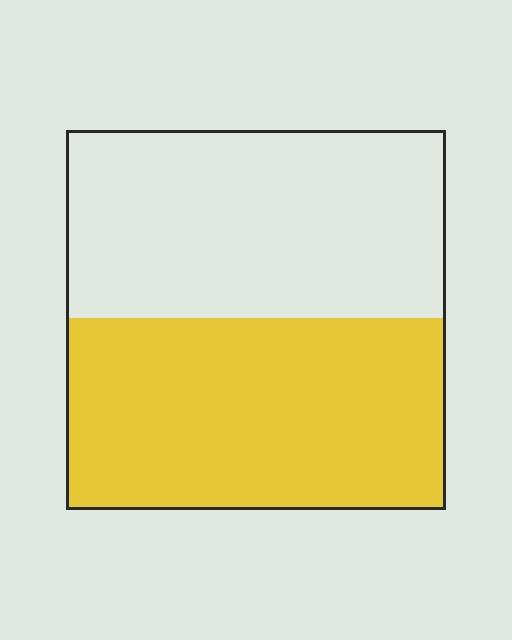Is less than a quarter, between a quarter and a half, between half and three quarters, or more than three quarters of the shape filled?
Between half and three quarters.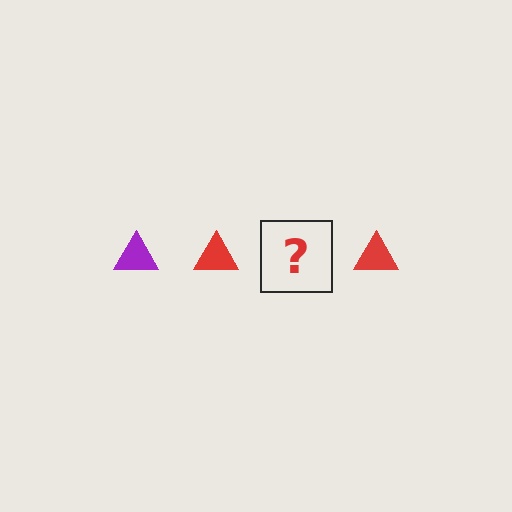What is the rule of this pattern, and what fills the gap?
The rule is that the pattern cycles through purple, red triangles. The gap should be filled with a purple triangle.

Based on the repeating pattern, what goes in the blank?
The blank should be a purple triangle.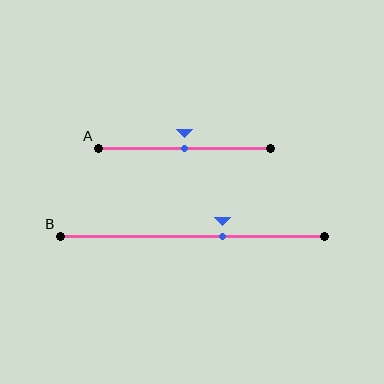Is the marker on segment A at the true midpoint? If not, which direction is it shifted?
Yes, the marker on segment A is at the true midpoint.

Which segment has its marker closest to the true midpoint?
Segment A has its marker closest to the true midpoint.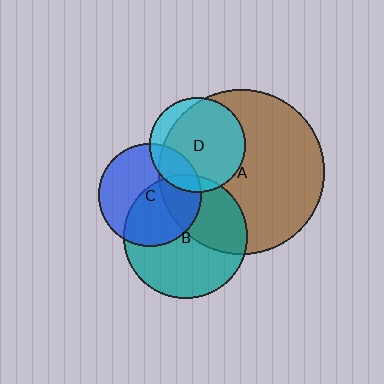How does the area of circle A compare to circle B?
Approximately 1.8 times.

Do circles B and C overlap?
Yes.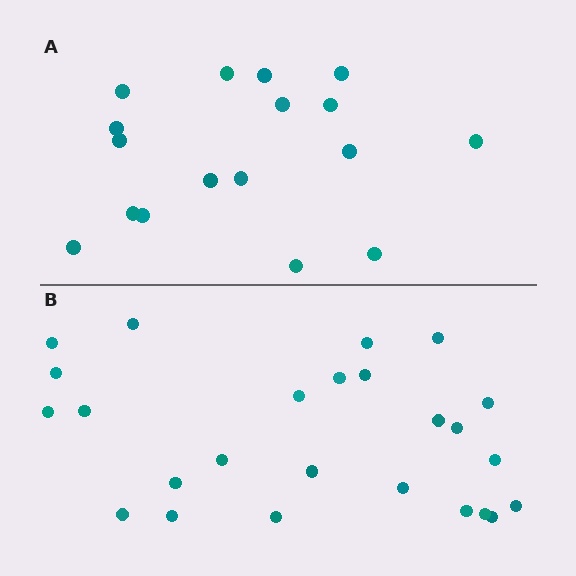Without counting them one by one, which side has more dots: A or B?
Region B (the bottom region) has more dots.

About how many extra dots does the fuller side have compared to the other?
Region B has roughly 8 or so more dots than region A.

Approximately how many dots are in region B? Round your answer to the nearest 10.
About 20 dots. (The exact count is 25, which rounds to 20.)